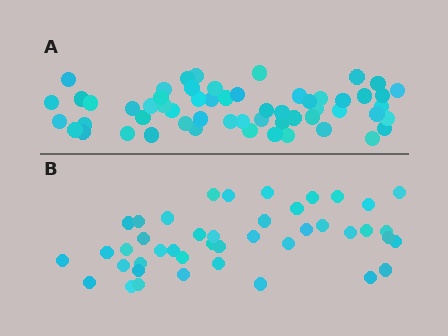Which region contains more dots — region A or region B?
Region A (the top region) has more dots.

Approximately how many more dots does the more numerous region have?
Region A has approximately 15 more dots than region B.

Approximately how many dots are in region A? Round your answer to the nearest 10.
About 60 dots. (The exact count is 57, which rounds to 60.)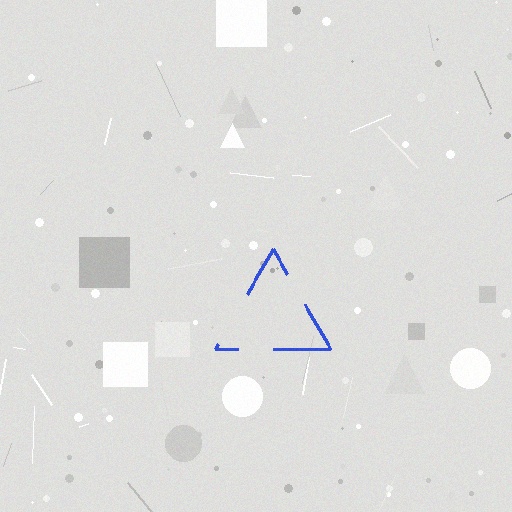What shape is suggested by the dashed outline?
The dashed outline suggests a triangle.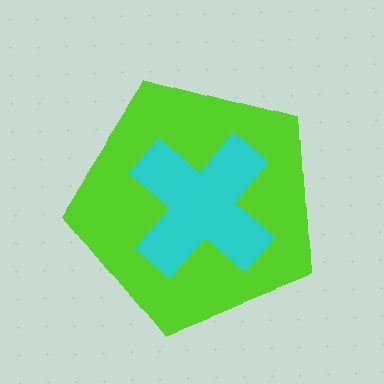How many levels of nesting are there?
2.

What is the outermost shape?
The lime pentagon.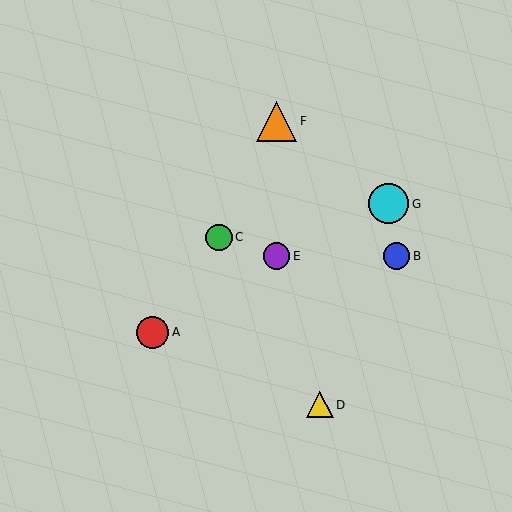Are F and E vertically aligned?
Yes, both are at x≈277.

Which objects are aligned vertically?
Objects E, F are aligned vertically.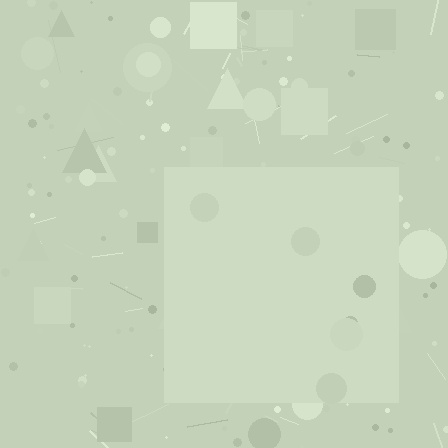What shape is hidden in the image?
A square is hidden in the image.